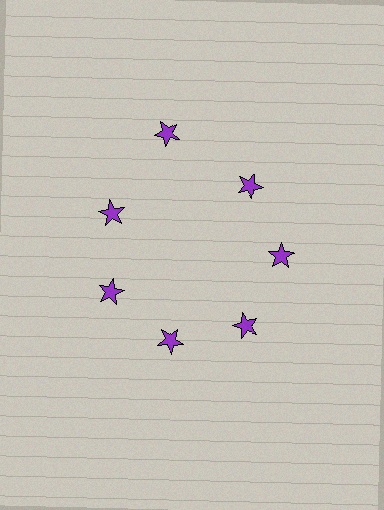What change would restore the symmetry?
The symmetry would be restored by moving it inward, back onto the ring so that all 7 stars sit at equal angles and equal distance from the center.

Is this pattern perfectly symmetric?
No. The 7 purple stars are arranged in a ring, but one element near the 12 o'clock position is pushed outward from the center, breaking the 7-fold rotational symmetry.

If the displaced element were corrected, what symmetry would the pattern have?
It would have 7-fold rotational symmetry — the pattern would map onto itself every 51 degrees.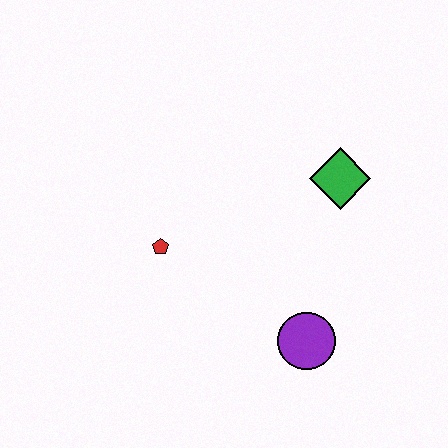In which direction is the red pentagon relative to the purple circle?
The red pentagon is to the left of the purple circle.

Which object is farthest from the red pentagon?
The green diamond is farthest from the red pentagon.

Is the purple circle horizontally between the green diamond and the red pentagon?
Yes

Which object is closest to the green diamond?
The purple circle is closest to the green diamond.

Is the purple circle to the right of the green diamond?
No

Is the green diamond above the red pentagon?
Yes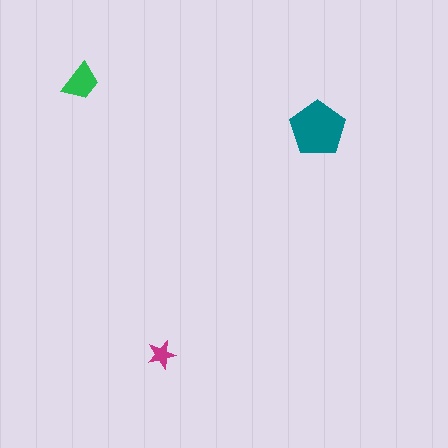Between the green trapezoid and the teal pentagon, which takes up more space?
The teal pentagon.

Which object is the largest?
The teal pentagon.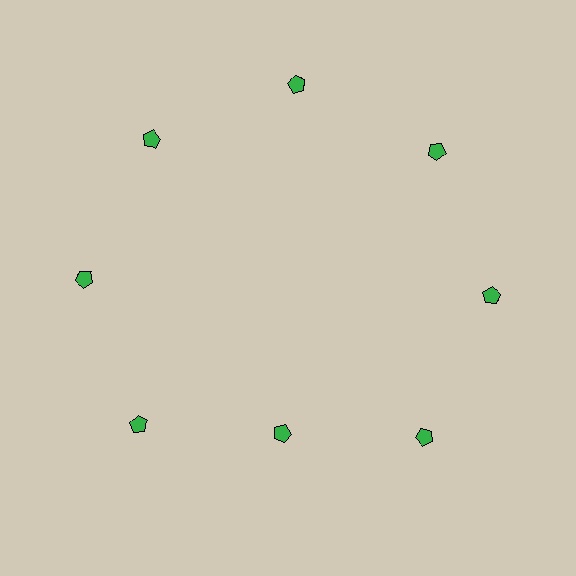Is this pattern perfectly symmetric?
No. The 8 green pentagons are arranged in a ring, but one element near the 6 o'clock position is pulled inward toward the center, breaking the 8-fold rotational symmetry.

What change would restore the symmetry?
The symmetry would be restored by moving it outward, back onto the ring so that all 8 pentagons sit at equal angles and equal distance from the center.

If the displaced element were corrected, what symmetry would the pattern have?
It would have 8-fold rotational symmetry — the pattern would map onto itself every 45 degrees.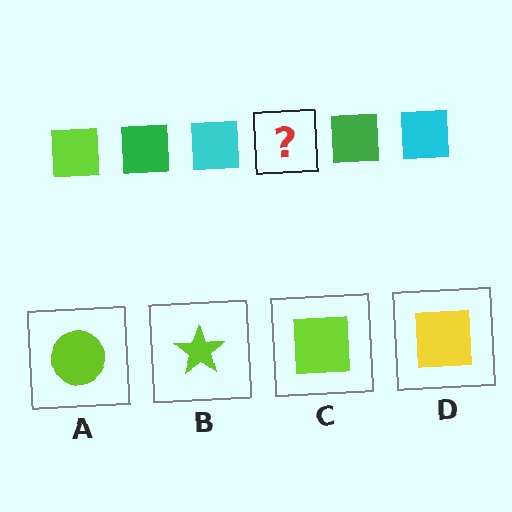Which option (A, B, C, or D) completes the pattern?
C.